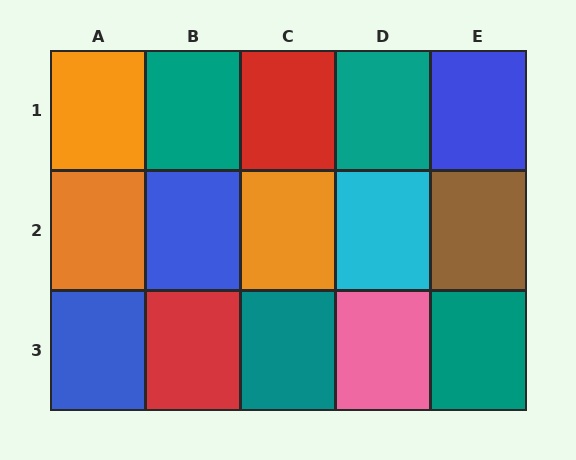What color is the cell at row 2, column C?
Orange.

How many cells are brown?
1 cell is brown.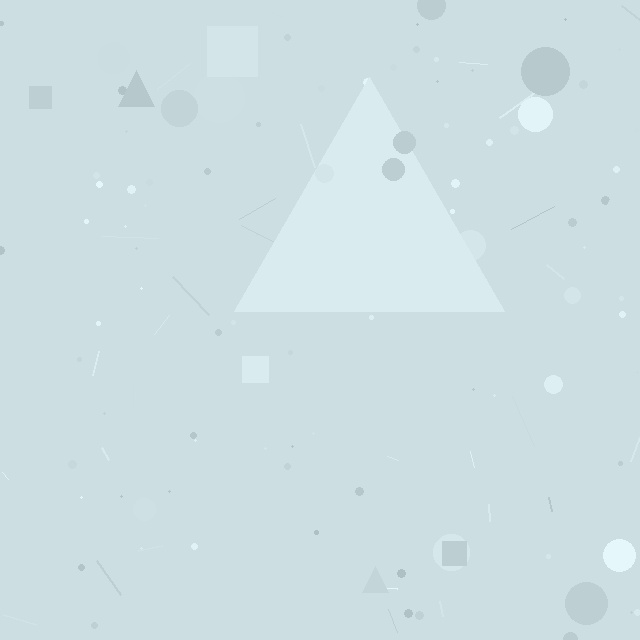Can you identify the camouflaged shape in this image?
The camouflaged shape is a triangle.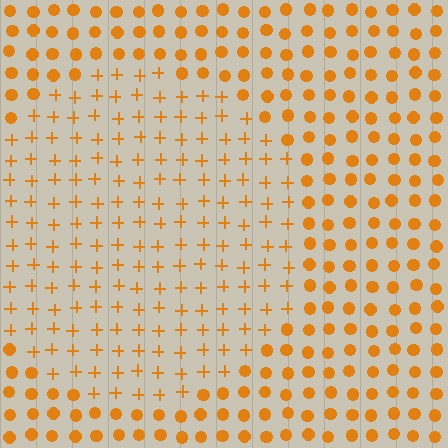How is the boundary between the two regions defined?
The boundary is defined by a change in element shape: plus signs inside vs. circles outside. All elements share the same color and spacing.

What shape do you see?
I see a circle.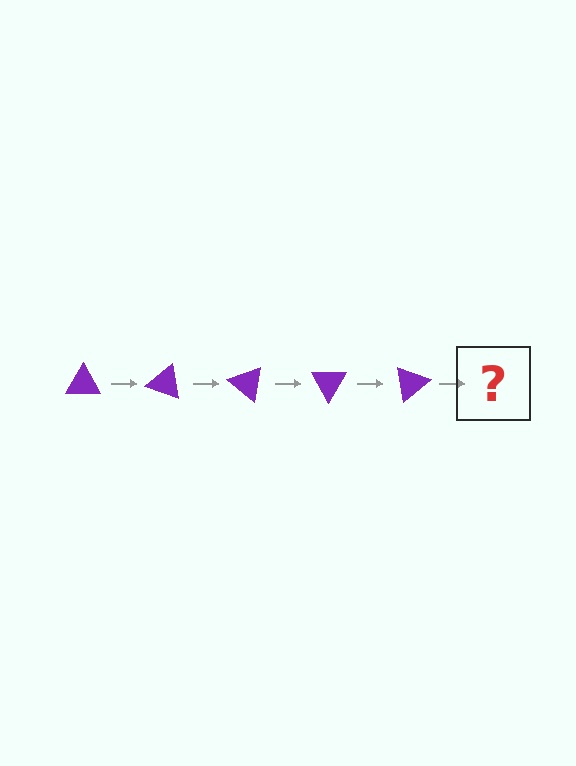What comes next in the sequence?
The next element should be a purple triangle rotated 100 degrees.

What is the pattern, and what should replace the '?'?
The pattern is that the triangle rotates 20 degrees each step. The '?' should be a purple triangle rotated 100 degrees.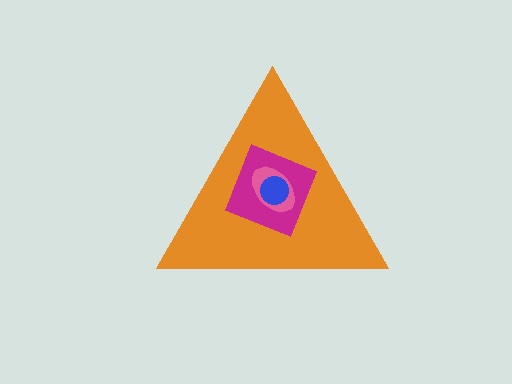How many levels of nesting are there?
4.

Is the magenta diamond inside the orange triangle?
Yes.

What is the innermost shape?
The blue circle.